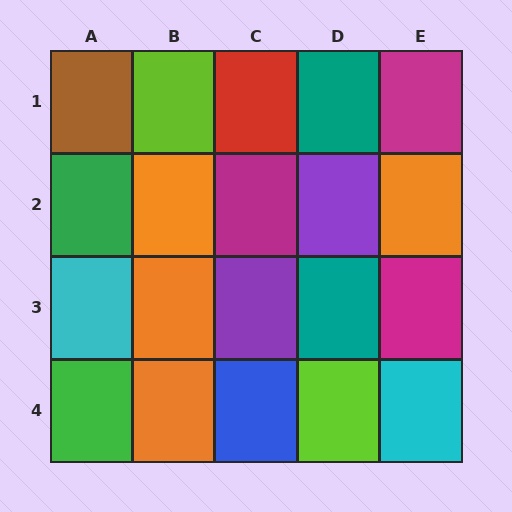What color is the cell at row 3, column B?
Orange.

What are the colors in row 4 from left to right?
Green, orange, blue, lime, cyan.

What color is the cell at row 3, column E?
Magenta.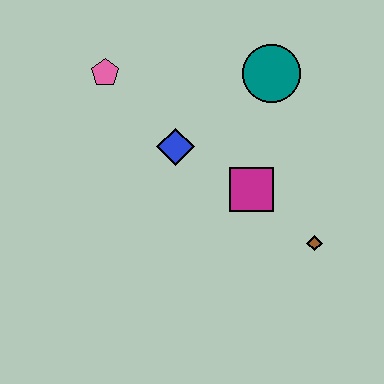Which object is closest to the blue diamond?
The magenta square is closest to the blue diamond.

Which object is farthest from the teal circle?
The brown diamond is farthest from the teal circle.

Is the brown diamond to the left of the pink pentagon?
No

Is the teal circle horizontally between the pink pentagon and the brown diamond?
Yes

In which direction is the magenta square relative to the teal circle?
The magenta square is below the teal circle.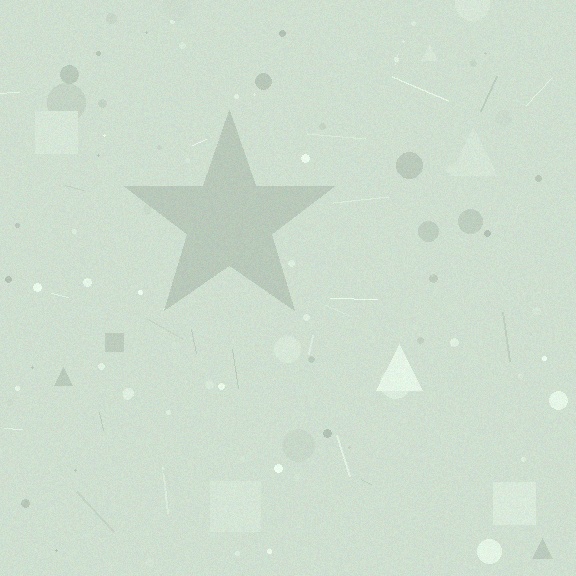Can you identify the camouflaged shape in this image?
The camouflaged shape is a star.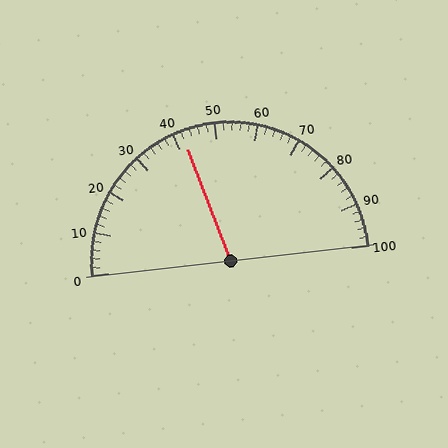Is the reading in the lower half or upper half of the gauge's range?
The reading is in the lower half of the range (0 to 100).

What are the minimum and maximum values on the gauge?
The gauge ranges from 0 to 100.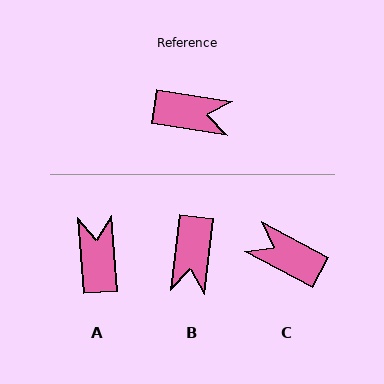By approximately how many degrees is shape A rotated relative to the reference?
Approximately 103 degrees counter-clockwise.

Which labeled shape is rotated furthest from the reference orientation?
C, about 160 degrees away.